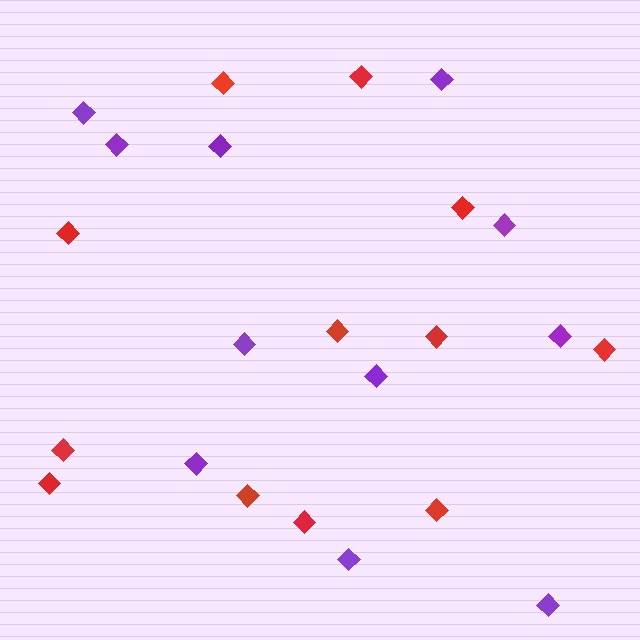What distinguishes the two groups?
There are 2 groups: one group of red diamonds (12) and one group of purple diamonds (11).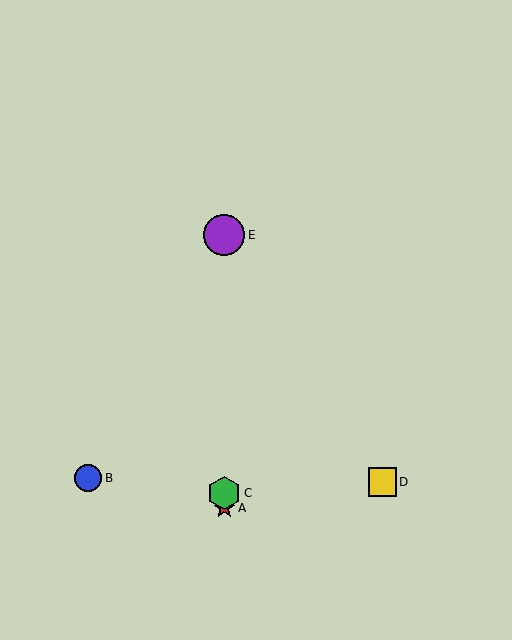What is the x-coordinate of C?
Object C is at x≈224.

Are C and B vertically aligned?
No, C is at x≈224 and B is at x≈88.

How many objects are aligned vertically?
3 objects (A, C, E) are aligned vertically.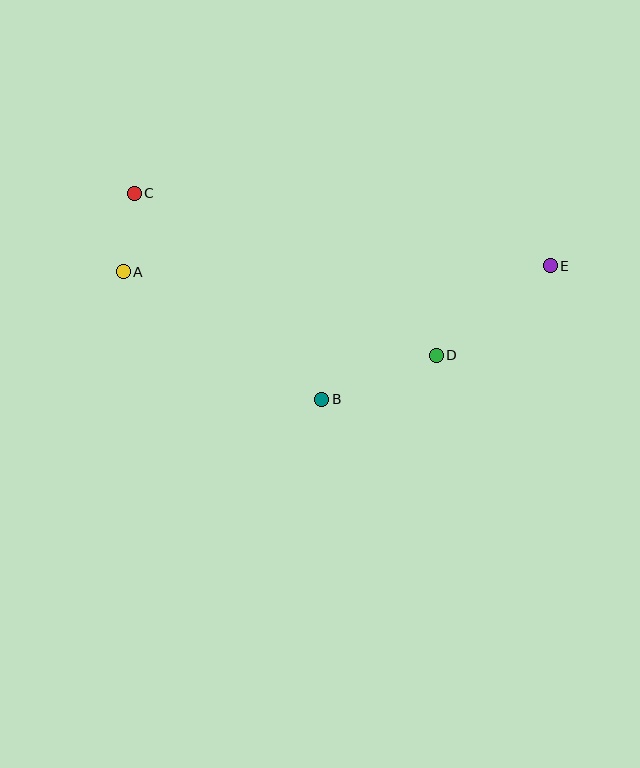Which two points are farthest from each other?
Points A and E are farthest from each other.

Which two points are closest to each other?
Points A and C are closest to each other.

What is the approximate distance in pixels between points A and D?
The distance between A and D is approximately 324 pixels.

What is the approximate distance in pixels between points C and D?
The distance between C and D is approximately 343 pixels.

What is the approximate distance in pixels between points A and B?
The distance between A and B is approximately 236 pixels.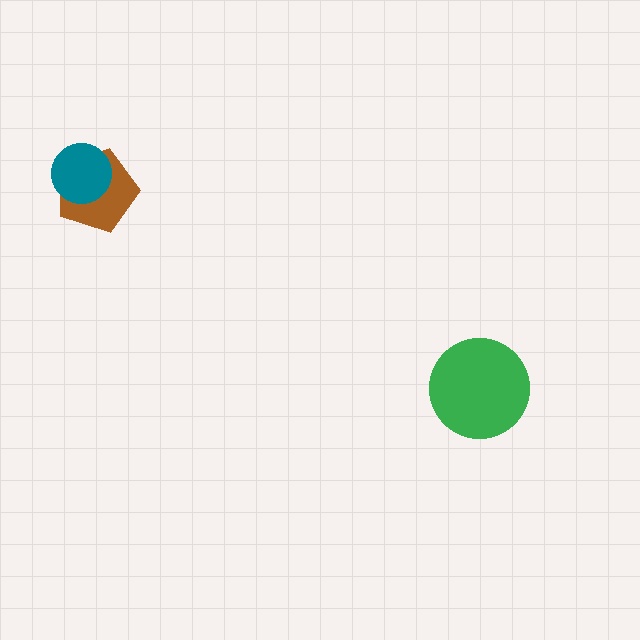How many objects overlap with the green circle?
0 objects overlap with the green circle.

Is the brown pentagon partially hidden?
Yes, it is partially covered by another shape.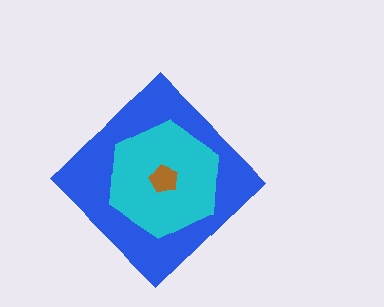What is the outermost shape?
The blue diamond.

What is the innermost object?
The brown pentagon.